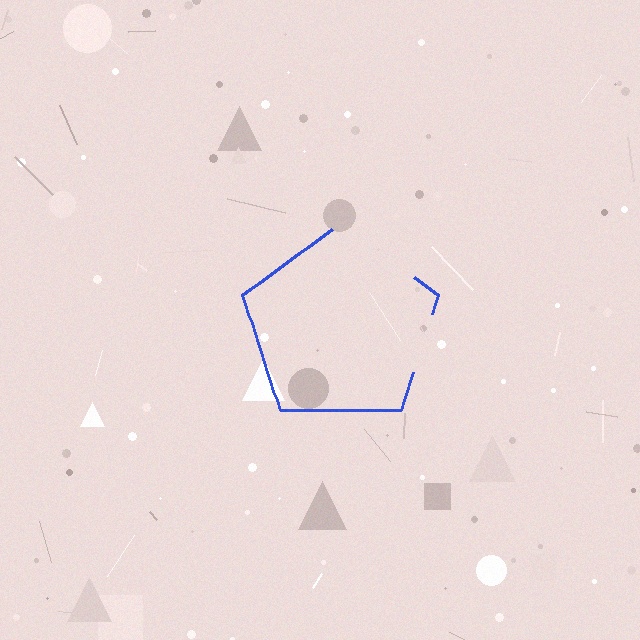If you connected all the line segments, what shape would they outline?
They would outline a pentagon.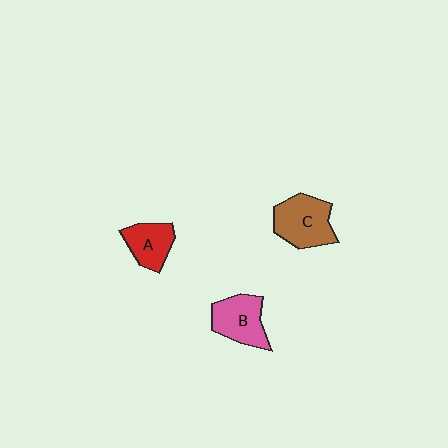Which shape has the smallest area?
Shape A (red).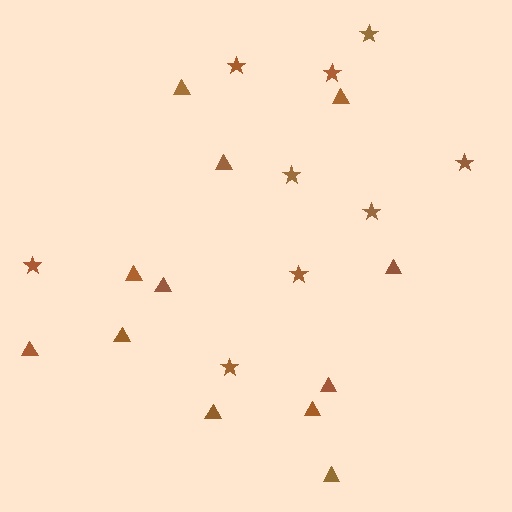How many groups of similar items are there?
There are 2 groups: one group of stars (9) and one group of triangles (12).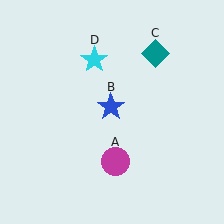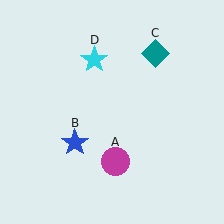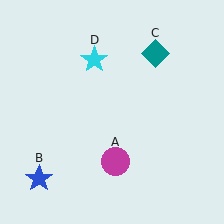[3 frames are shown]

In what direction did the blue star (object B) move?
The blue star (object B) moved down and to the left.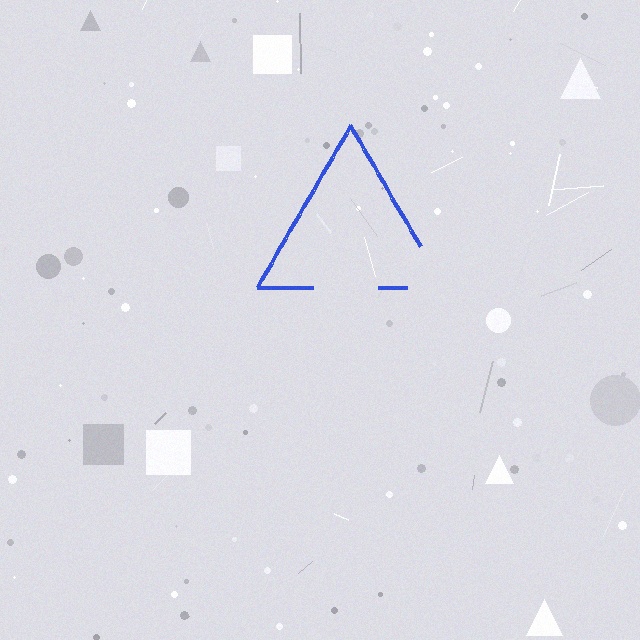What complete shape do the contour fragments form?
The contour fragments form a triangle.